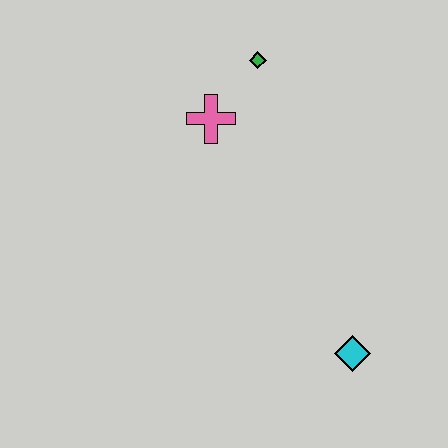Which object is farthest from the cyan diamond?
The green diamond is farthest from the cyan diamond.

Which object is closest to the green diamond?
The pink cross is closest to the green diamond.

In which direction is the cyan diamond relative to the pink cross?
The cyan diamond is below the pink cross.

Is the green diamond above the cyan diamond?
Yes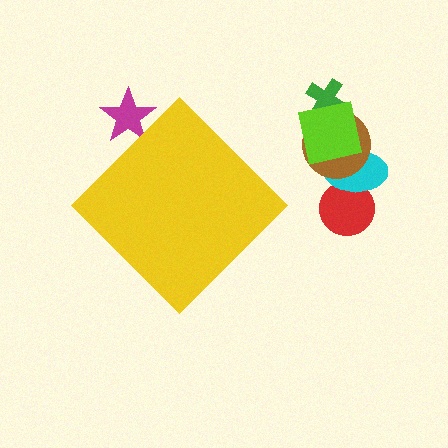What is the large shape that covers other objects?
A yellow diamond.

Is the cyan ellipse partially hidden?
No, the cyan ellipse is fully visible.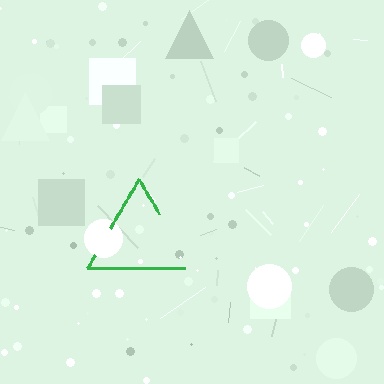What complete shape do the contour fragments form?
The contour fragments form a triangle.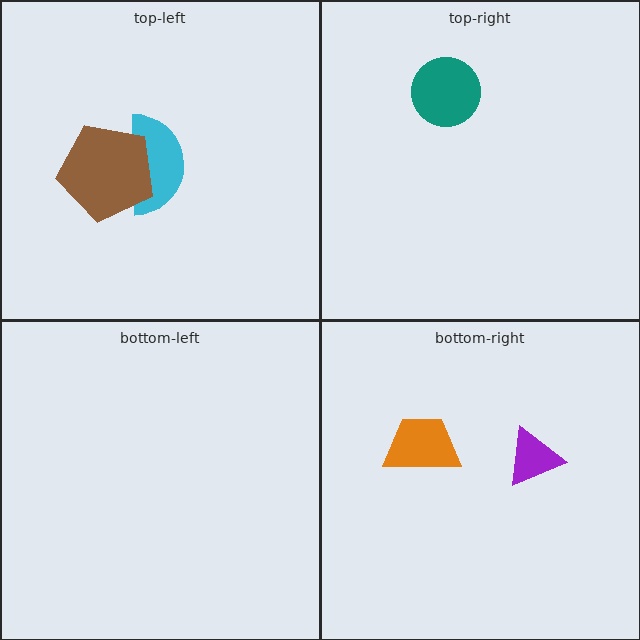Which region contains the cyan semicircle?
The top-left region.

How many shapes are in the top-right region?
1.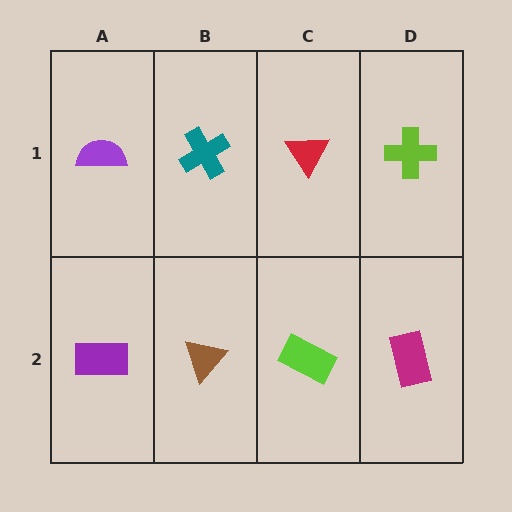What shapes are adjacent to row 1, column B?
A brown triangle (row 2, column B), a purple semicircle (row 1, column A), a red triangle (row 1, column C).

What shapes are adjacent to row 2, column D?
A lime cross (row 1, column D), a lime rectangle (row 2, column C).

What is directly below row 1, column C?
A lime rectangle.